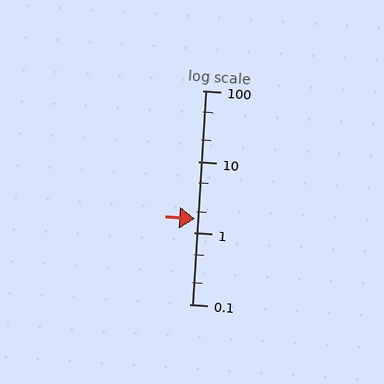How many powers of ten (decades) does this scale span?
The scale spans 3 decades, from 0.1 to 100.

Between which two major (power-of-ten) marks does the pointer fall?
The pointer is between 1 and 10.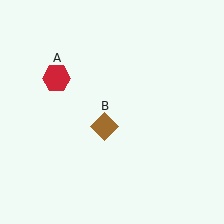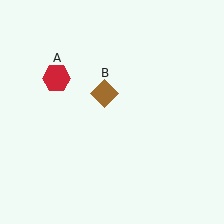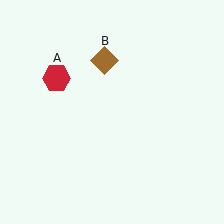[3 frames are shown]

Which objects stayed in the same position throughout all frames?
Red hexagon (object A) remained stationary.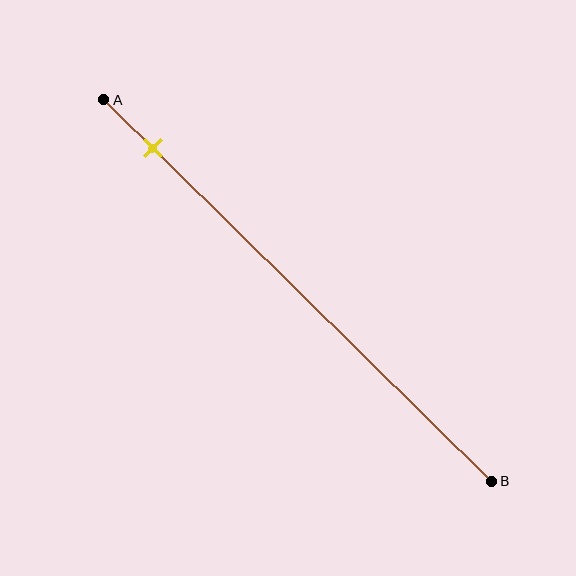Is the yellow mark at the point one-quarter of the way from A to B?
No, the mark is at about 15% from A, not at the 25% one-quarter point.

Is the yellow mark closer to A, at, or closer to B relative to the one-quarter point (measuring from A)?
The yellow mark is closer to point A than the one-quarter point of segment AB.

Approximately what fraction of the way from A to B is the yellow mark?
The yellow mark is approximately 15% of the way from A to B.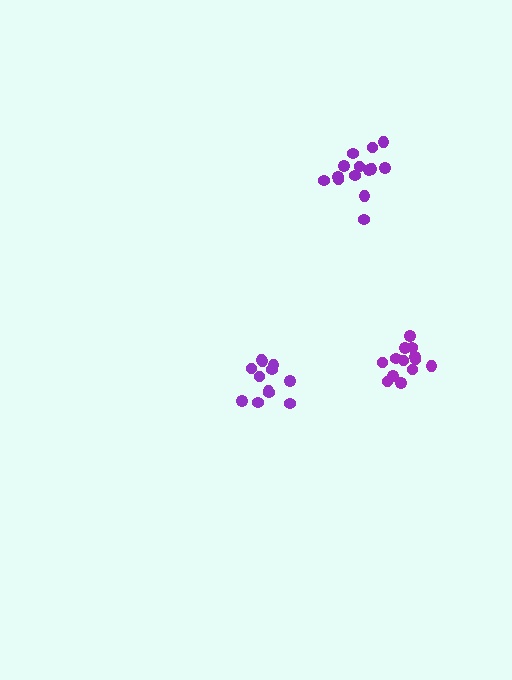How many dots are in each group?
Group 1: 12 dots, Group 2: 14 dots, Group 3: 13 dots (39 total).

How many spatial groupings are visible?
There are 3 spatial groupings.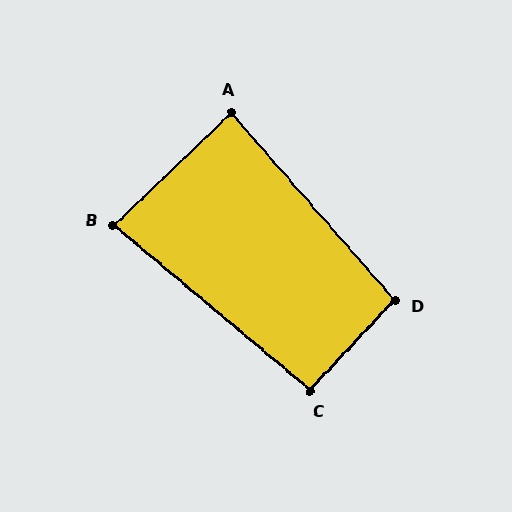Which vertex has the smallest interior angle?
B, at approximately 84 degrees.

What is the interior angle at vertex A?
Approximately 87 degrees (approximately right).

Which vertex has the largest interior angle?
D, at approximately 96 degrees.